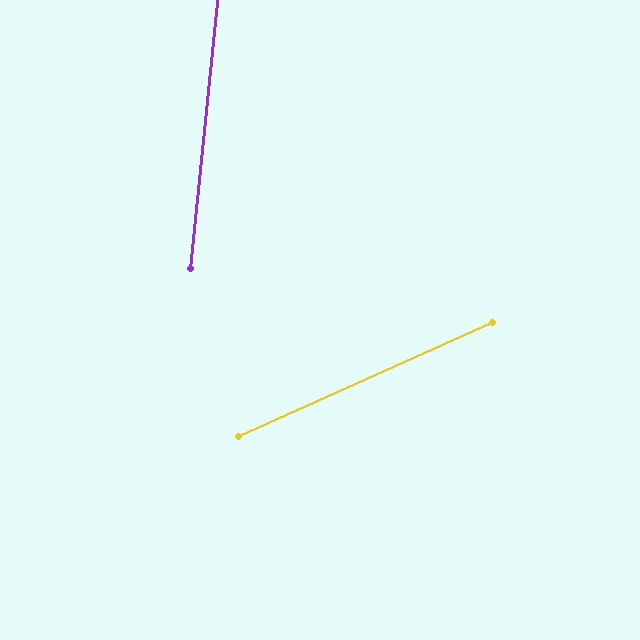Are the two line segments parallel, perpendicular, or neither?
Neither parallel nor perpendicular — they differ by about 60°.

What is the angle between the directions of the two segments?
Approximately 60 degrees.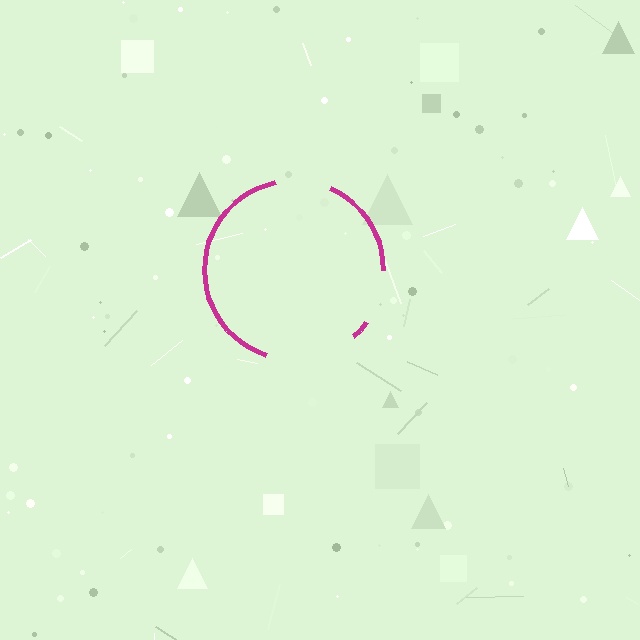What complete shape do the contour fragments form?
The contour fragments form a circle.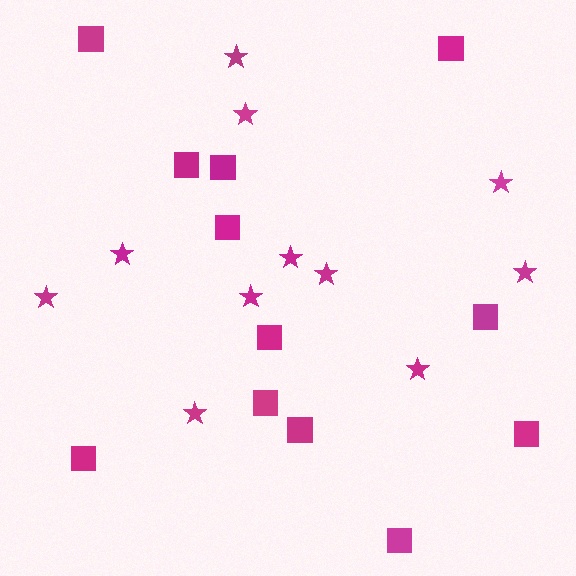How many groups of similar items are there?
There are 2 groups: one group of squares (12) and one group of stars (11).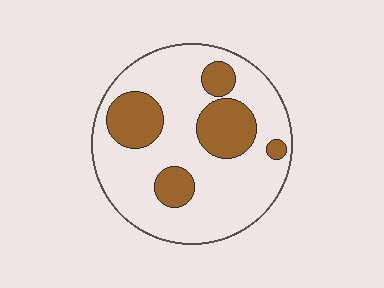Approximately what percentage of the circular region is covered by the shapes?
Approximately 25%.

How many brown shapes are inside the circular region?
5.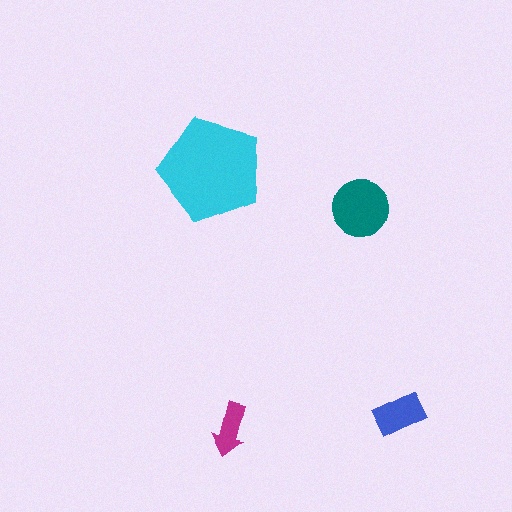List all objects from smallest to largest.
The magenta arrow, the blue rectangle, the teal circle, the cyan pentagon.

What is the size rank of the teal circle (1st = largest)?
2nd.